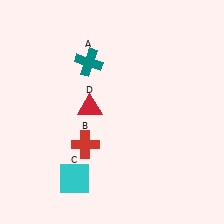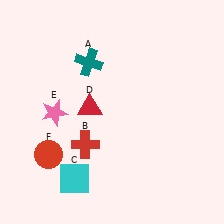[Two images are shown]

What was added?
A pink star (E), a red circle (F) were added in Image 2.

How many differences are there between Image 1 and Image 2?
There are 2 differences between the two images.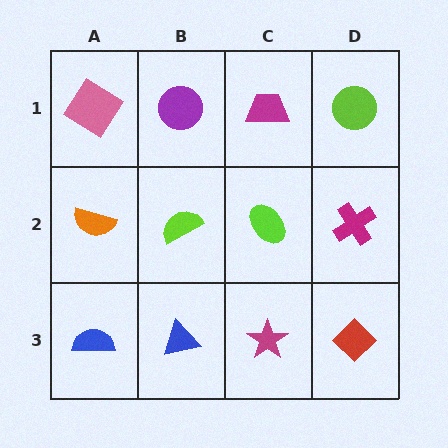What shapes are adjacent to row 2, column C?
A magenta trapezoid (row 1, column C), a magenta star (row 3, column C), a lime semicircle (row 2, column B), a magenta cross (row 2, column D).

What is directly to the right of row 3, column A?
A blue triangle.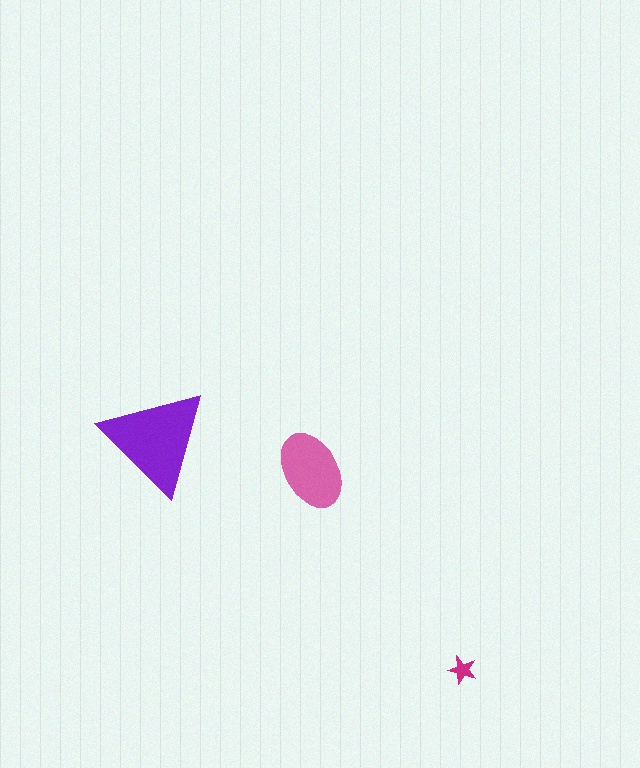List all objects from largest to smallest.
The purple triangle, the pink ellipse, the magenta star.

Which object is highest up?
The purple triangle is topmost.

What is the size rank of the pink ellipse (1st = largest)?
2nd.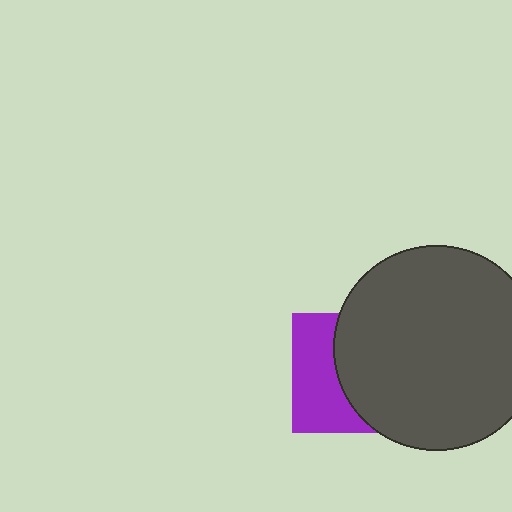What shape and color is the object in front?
The object in front is a dark gray circle.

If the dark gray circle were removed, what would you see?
You would see the complete purple square.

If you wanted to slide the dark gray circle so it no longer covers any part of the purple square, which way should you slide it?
Slide it right — that is the most direct way to separate the two shapes.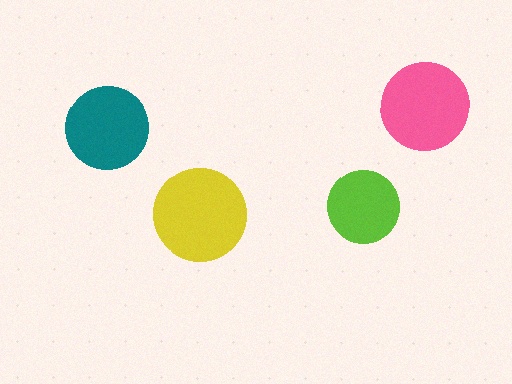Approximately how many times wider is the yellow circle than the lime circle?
About 1.5 times wider.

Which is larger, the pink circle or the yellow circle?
The yellow one.